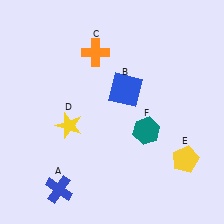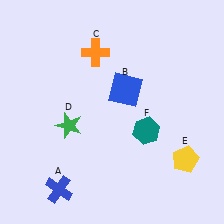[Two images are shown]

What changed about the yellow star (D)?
In Image 1, D is yellow. In Image 2, it changed to green.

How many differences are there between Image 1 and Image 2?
There is 1 difference between the two images.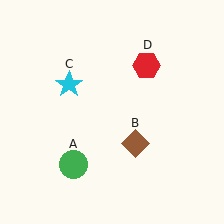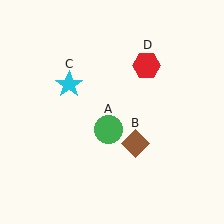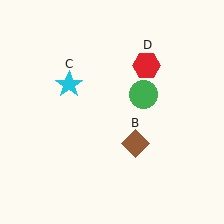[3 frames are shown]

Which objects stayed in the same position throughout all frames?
Brown diamond (object B) and cyan star (object C) and red hexagon (object D) remained stationary.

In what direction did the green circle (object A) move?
The green circle (object A) moved up and to the right.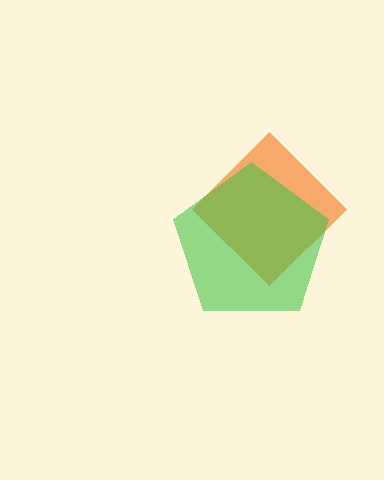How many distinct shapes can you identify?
There are 2 distinct shapes: an orange diamond, a green pentagon.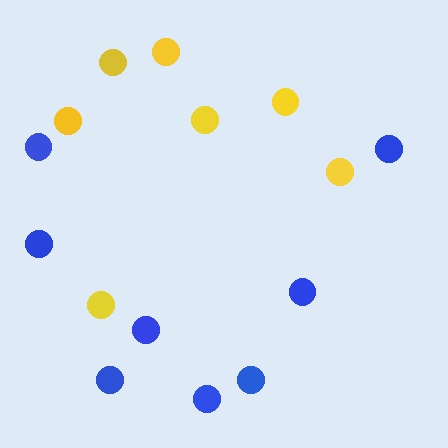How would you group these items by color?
There are 2 groups: one group of blue circles (8) and one group of yellow circles (7).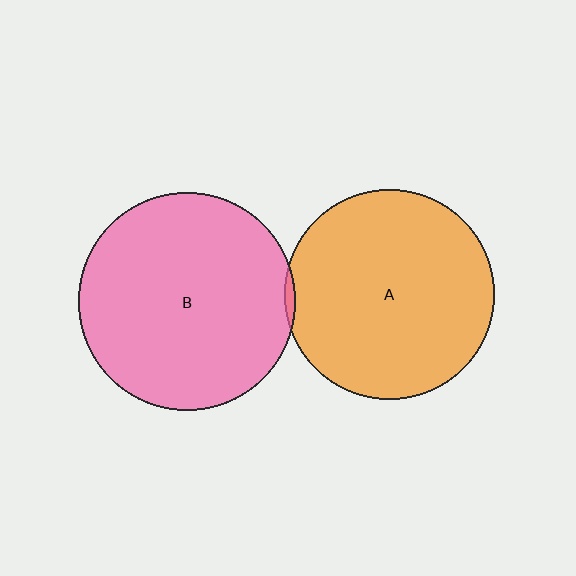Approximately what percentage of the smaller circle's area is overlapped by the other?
Approximately 5%.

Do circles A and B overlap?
Yes.